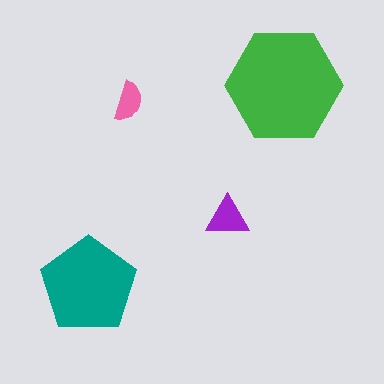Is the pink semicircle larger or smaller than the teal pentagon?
Smaller.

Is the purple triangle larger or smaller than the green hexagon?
Smaller.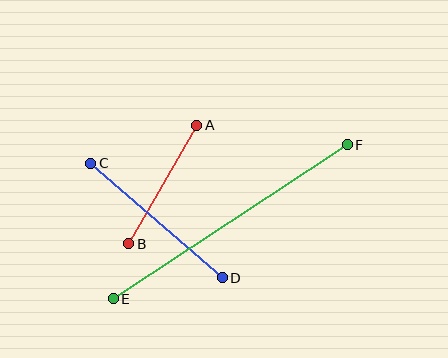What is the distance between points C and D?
The distance is approximately 174 pixels.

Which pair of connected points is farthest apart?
Points E and F are farthest apart.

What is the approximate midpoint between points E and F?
The midpoint is at approximately (230, 222) pixels.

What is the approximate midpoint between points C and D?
The midpoint is at approximately (156, 220) pixels.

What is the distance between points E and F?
The distance is approximately 280 pixels.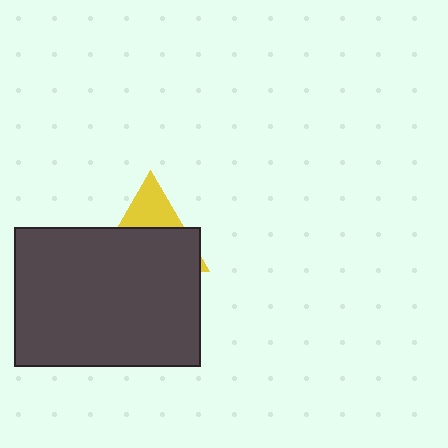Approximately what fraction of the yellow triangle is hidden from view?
Roughly 67% of the yellow triangle is hidden behind the dark gray rectangle.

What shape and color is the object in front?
The object in front is a dark gray rectangle.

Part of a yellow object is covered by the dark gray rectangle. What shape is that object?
It is a triangle.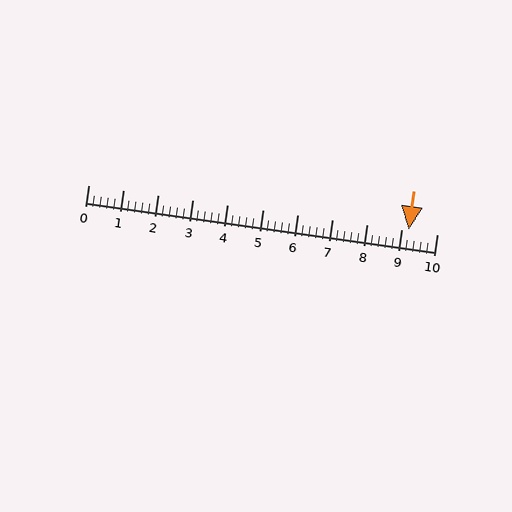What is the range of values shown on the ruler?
The ruler shows values from 0 to 10.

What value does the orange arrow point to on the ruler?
The orange arrow points to approximately 9.2.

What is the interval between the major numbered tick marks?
The major tick marks are spaced 1 units apart.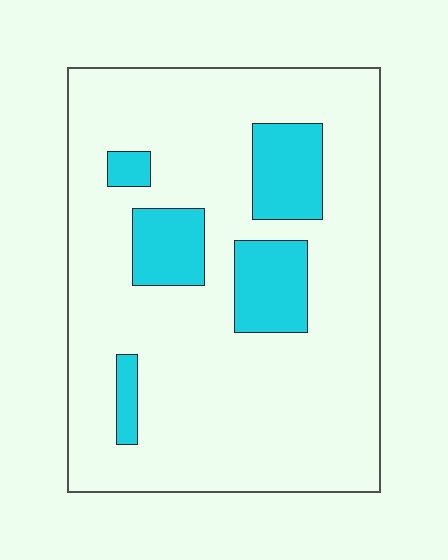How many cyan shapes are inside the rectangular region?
5.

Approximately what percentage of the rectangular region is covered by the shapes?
Approximately 15%.